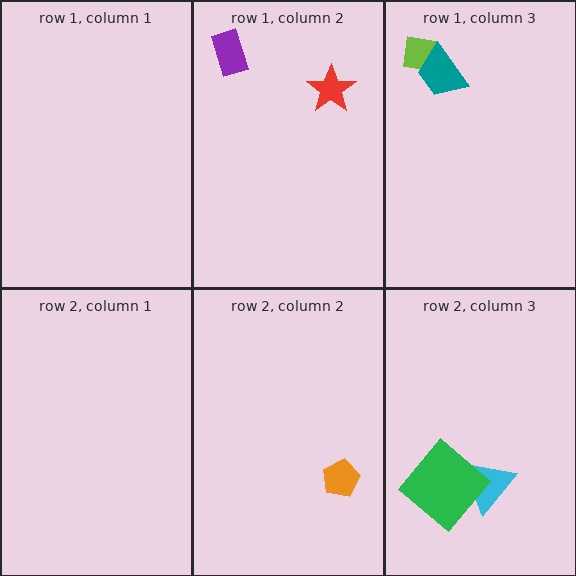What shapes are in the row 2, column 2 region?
The orange pentagon.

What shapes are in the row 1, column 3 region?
The lime square, the teal trapezoid.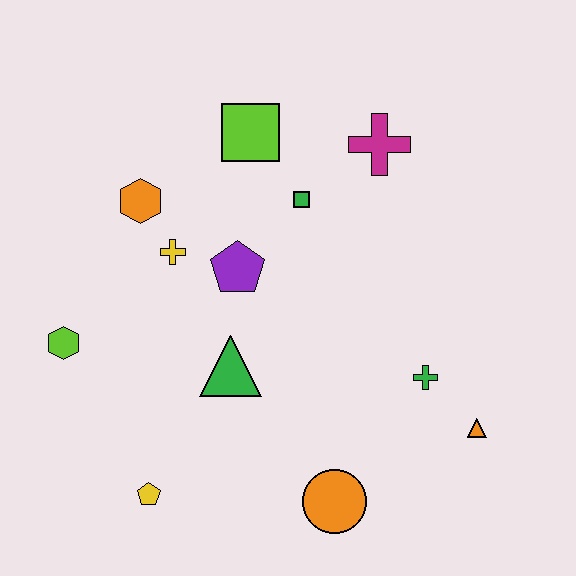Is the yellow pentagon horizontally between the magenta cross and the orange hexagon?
Yes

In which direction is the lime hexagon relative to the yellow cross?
The lime hexagon is to the left of the yellow cross.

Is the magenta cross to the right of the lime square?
Yes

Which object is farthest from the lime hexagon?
The orange triangle is farthest from the lime hexagon.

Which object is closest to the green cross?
The orange triangle is closest to the green cross.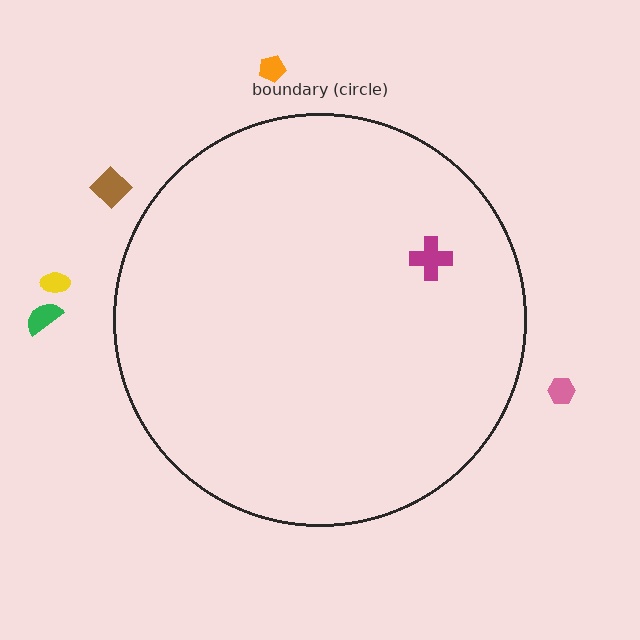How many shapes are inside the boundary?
1 inside, 5 outside.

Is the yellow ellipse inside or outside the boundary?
Outside.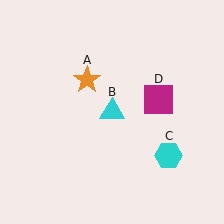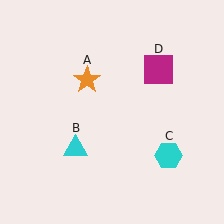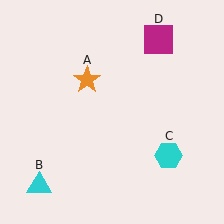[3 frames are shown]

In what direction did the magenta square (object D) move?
The magenta square (object D) moved up.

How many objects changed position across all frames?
2 objects changed position: cyan triangle (object B), magenta square (object D).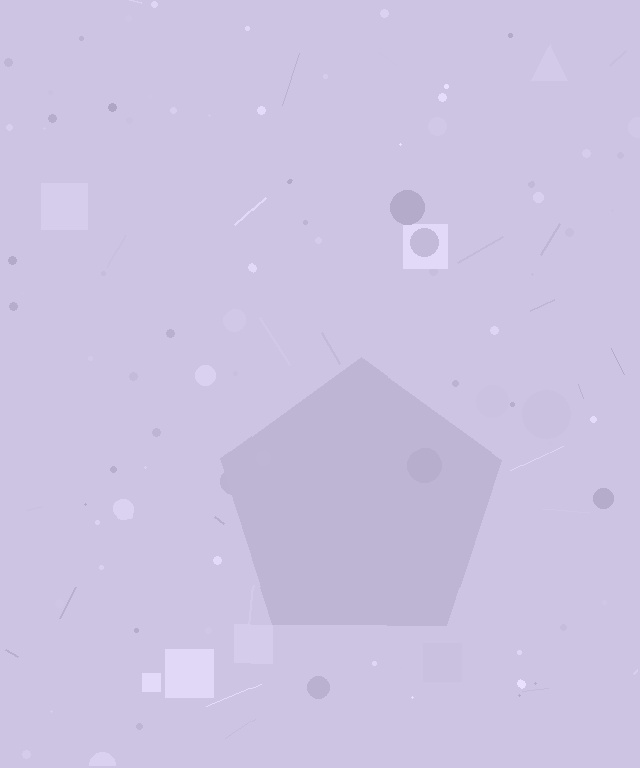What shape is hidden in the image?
A pentagon is hidden in the image.